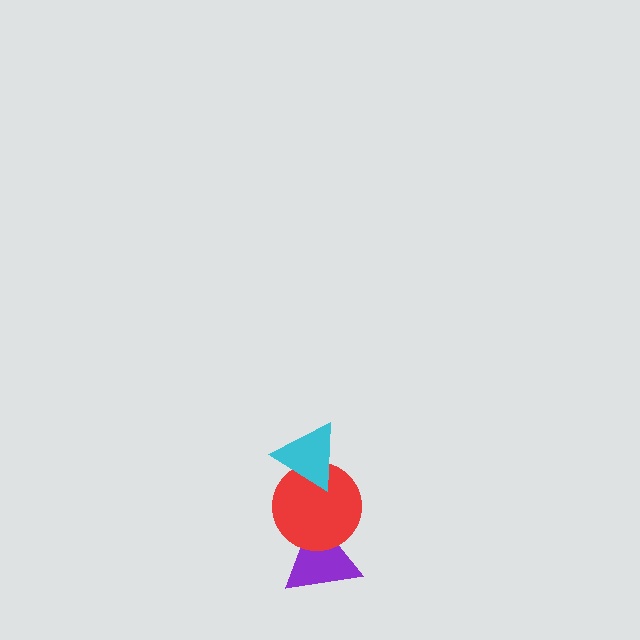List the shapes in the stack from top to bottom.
From top to bottom: the cyan triangle, the red circle, the purple triangle.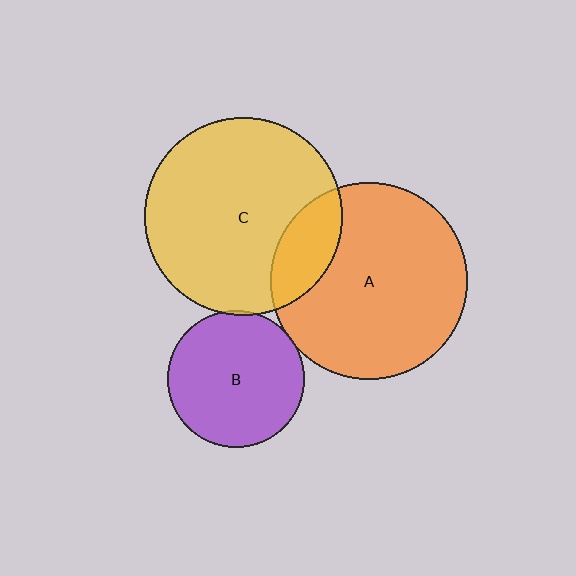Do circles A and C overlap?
Yes.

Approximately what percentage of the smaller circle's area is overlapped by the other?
Approximately 15%.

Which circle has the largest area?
Circle C (yellow).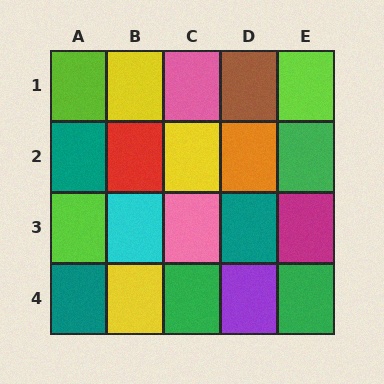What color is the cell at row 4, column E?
Green.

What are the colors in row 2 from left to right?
Teal, red, yellow, orange, green.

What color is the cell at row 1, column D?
Brown.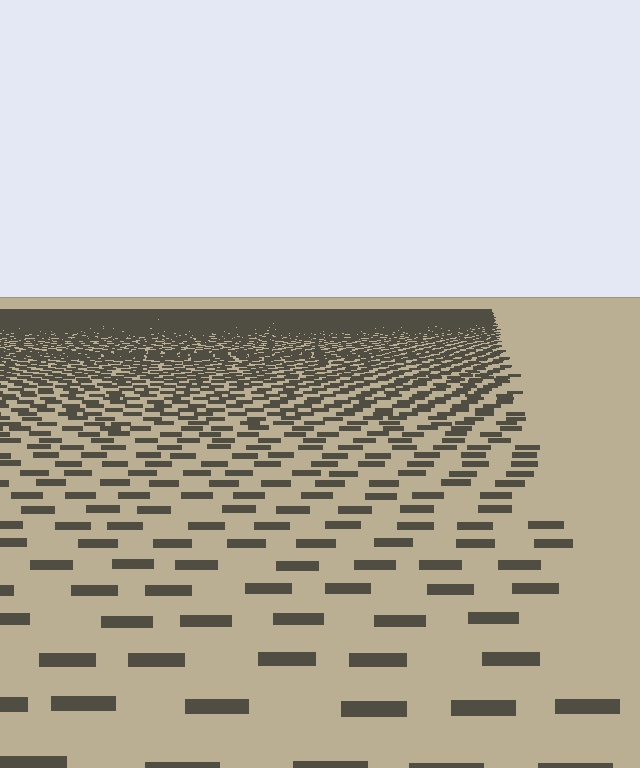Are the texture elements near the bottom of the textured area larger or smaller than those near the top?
Larger. Near the bottom, elements are closer to the viewer and appear at a bigger on-screen size.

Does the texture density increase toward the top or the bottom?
Density increases toward the top.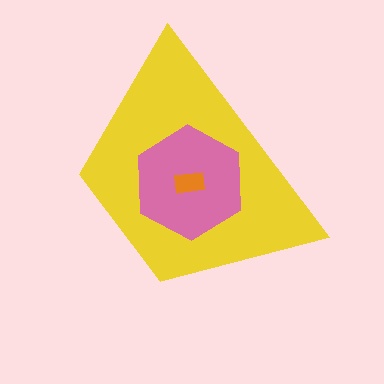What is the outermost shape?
The yellow trapezoid.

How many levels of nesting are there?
3.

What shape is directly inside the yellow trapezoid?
The pink hexagon.